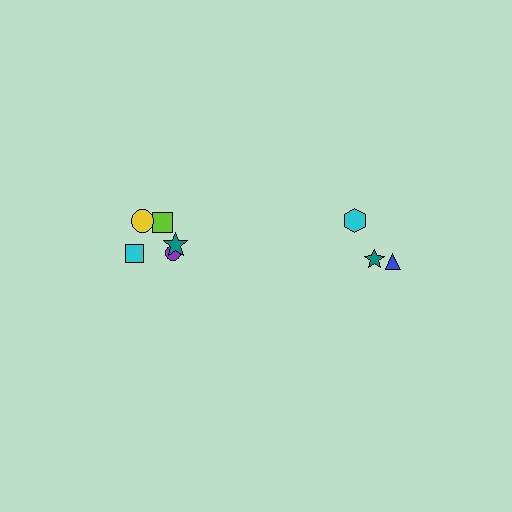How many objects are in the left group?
There are 5 objects.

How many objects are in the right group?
There are 3 objects.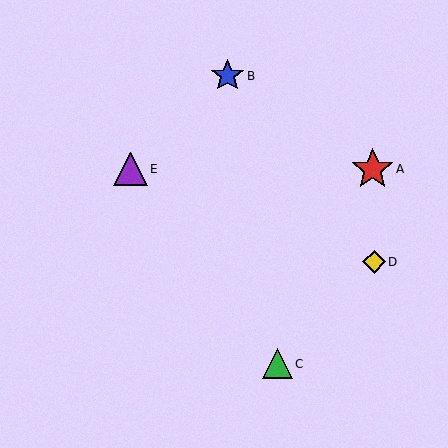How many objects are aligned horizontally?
2 objects (A, E) are aligned horizontally.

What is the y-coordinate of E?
Object E is at y≈169.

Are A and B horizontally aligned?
No, A is at y≈169 and B is at y≈76.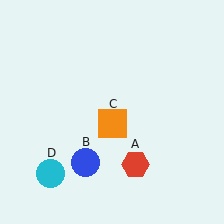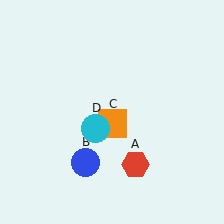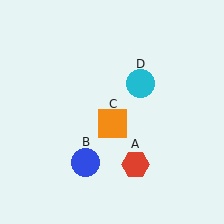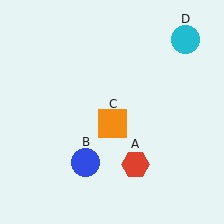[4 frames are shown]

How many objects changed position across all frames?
1 object changed position: cyan circle (object D).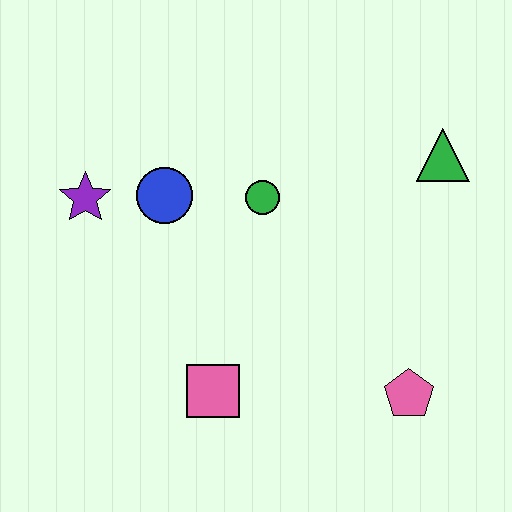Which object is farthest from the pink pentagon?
The purple star is farthest from the pink pentagon.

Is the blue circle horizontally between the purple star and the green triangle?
Yes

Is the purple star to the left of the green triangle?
Yes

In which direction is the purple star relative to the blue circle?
The purple star is to the left of the blue circle.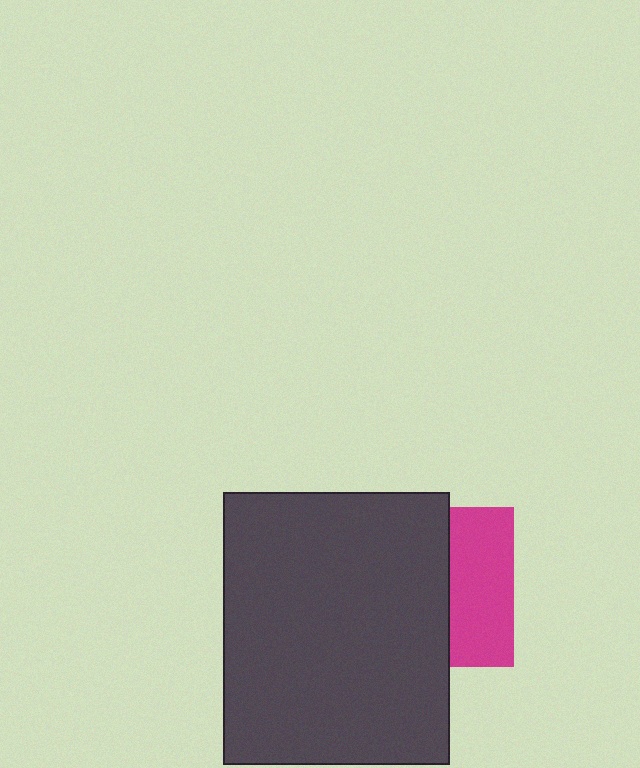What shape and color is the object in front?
The object in front is a dark gray rectangle.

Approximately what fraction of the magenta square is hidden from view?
Roughly 60% of the magenta square is hidden behind the dark gray rectangle.